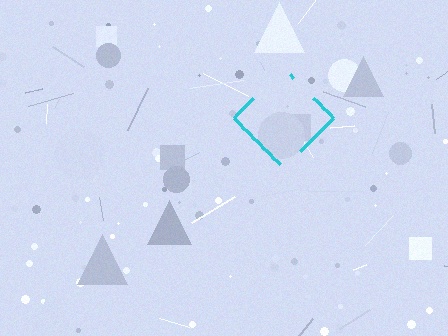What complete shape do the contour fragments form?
The contour fragments form a diamond.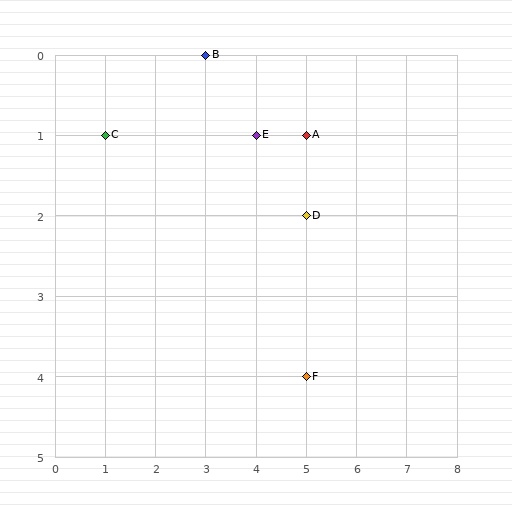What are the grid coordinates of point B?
Point B is at grid coordinates (3, 0).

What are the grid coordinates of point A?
Point A is at grid coordinates (5, 1).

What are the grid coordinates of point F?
Point F is at grid coordinates (5, 4).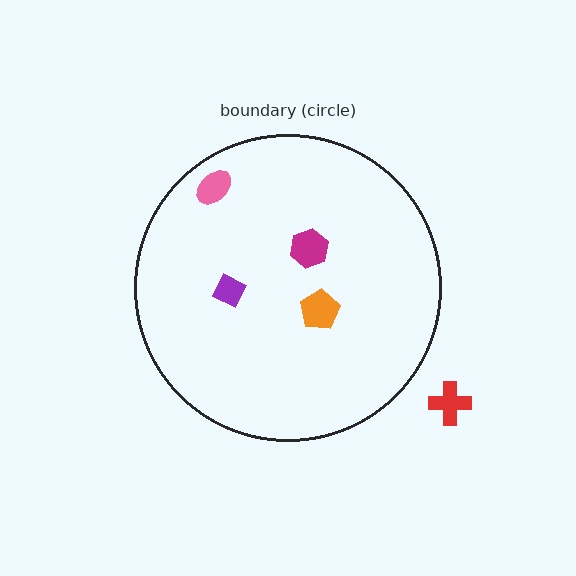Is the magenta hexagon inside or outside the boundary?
Inside.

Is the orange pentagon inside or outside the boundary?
Inside.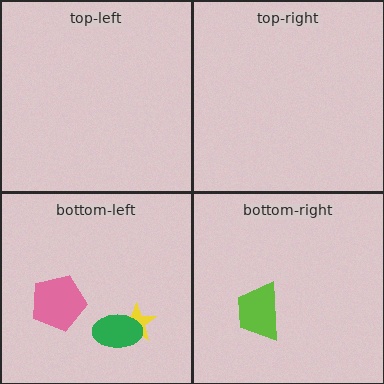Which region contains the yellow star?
The bottom-left region.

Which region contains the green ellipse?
The bottom-left region.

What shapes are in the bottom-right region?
The lime trapezoid.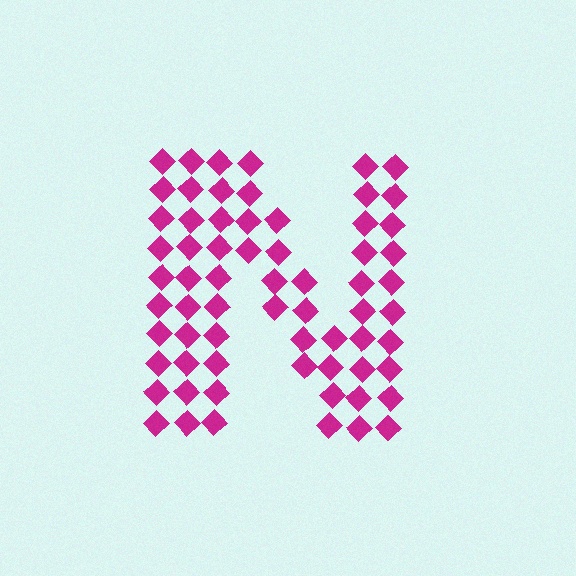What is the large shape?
The large shape is the letter N.